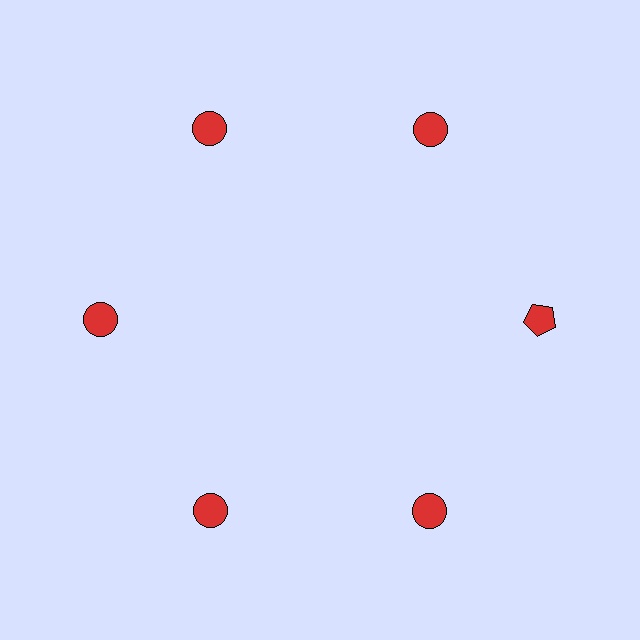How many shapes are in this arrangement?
There are 6 shapes arranged in a ring pattern.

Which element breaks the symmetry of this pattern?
The red pentagon at roughly the 3 o'clock position breaks the symmetry. All other shapes are red circles.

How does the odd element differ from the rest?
It has a different shape: pentagon instead of circle.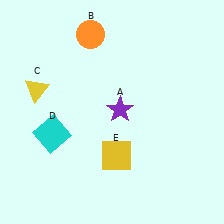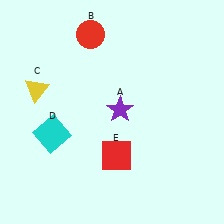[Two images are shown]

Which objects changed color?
B changed from orange to red. E changed from yellow to red.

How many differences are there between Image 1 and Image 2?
There are 2 differences between the two images.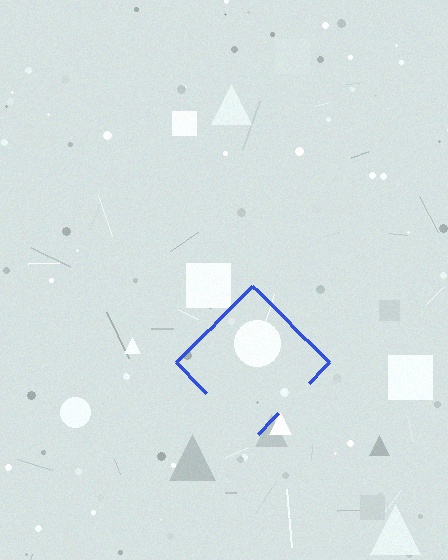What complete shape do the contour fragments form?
The contour fragments form a diamond.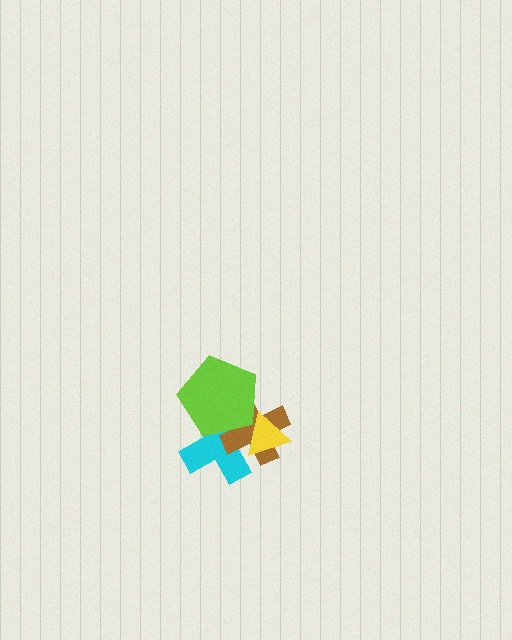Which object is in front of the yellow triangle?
The lime pentagon is in front of the yellow triangle.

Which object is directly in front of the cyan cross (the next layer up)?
The brown cross is directly in front of the cyan cross.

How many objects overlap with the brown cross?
3 objects overlap with the brown cross.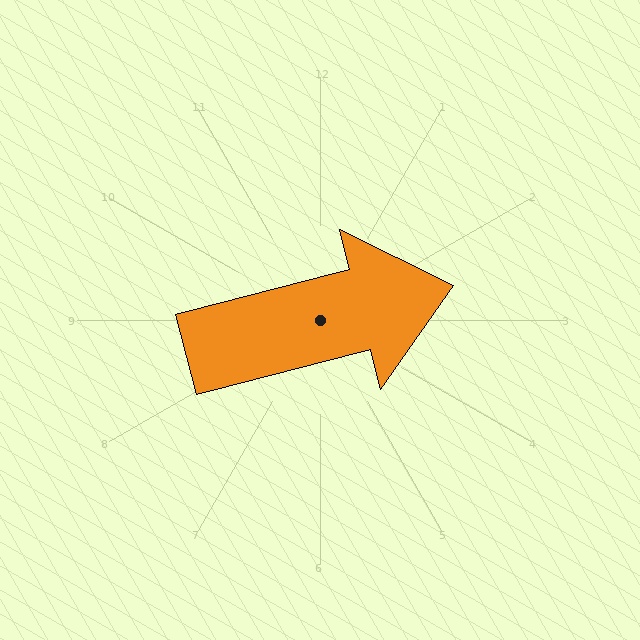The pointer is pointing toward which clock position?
Roughly 3 o'clock.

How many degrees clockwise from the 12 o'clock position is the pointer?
Approximately 75 degrees.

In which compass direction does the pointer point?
East.